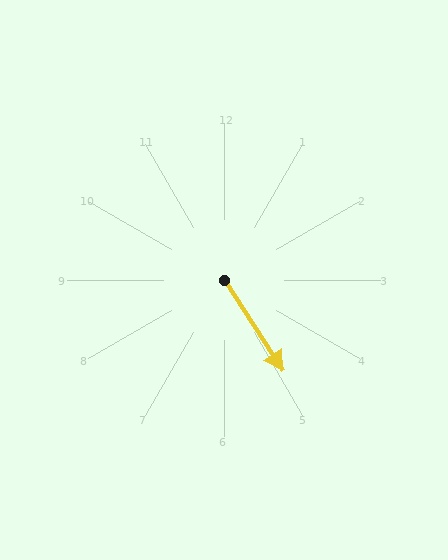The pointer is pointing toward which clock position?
Roughly 5 o'clock.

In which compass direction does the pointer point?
Southeast.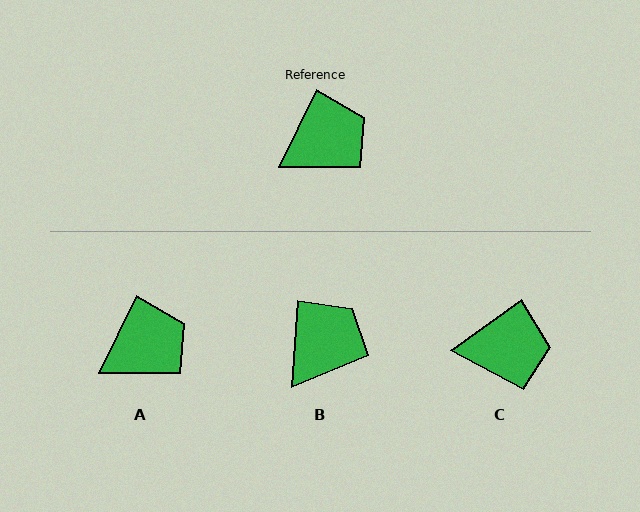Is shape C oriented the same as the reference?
No, it is off by about 28 degrees.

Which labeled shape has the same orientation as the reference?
A.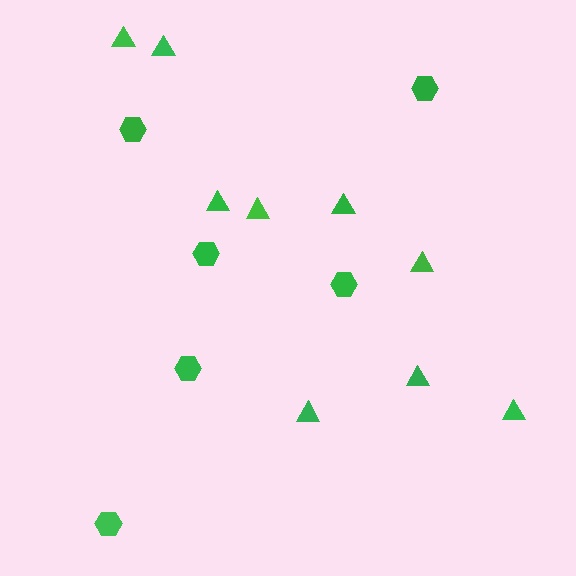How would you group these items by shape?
There are 2 groups: one group of hexagons (6) and one group of triangles (9).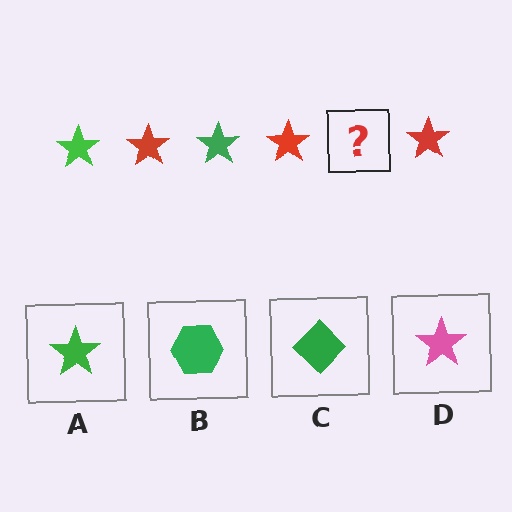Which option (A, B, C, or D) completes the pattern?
A.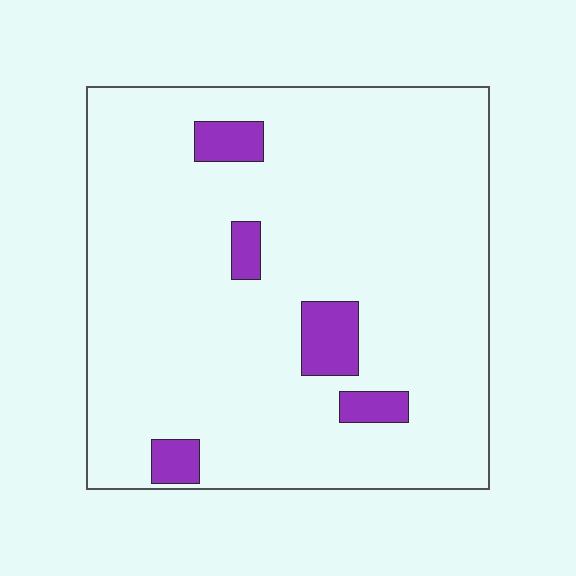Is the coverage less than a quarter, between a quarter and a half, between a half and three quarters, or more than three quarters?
Less than a quarter.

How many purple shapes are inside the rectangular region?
5.